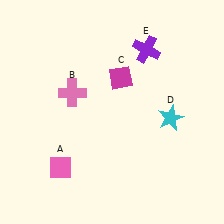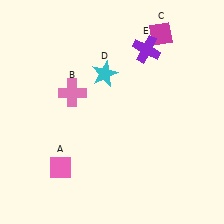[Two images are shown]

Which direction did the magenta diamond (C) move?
The magenta diamond (C) moved up.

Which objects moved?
The objects that moved are: the magenta diamond (C), the cyan star (D).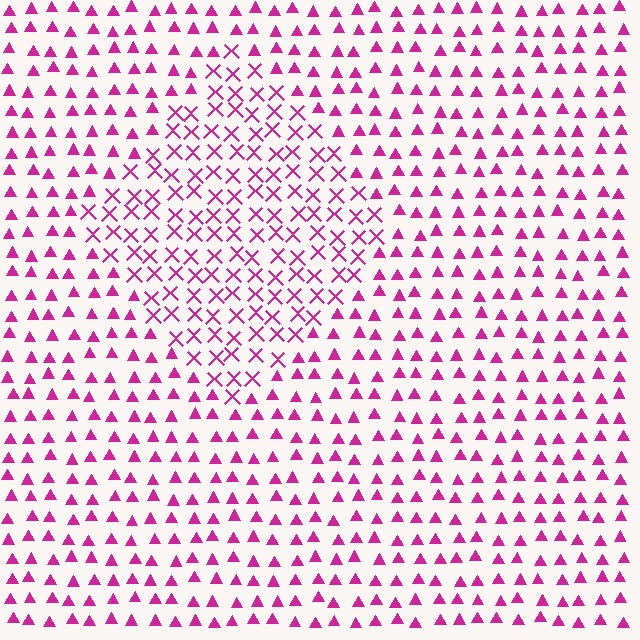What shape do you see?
I see a diamond.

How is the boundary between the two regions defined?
The boundary is defined by a change in element shape: X marks inside vs. triangles outside. All elements share the same color and spacing.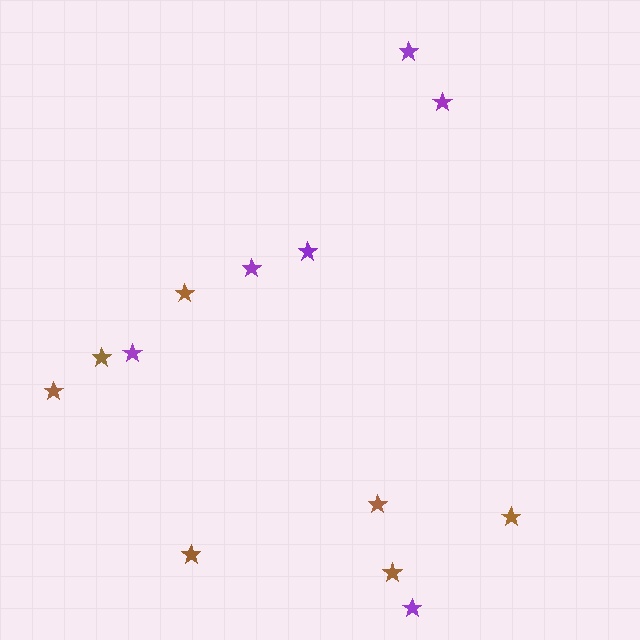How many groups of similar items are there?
There are 2 groups: one group of purple stars (6) and one group of brown stars (7).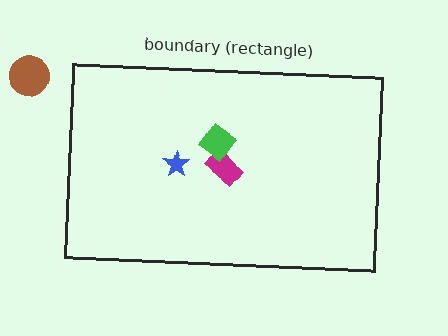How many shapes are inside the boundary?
3 inside, 1 outside.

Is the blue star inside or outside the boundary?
Inside.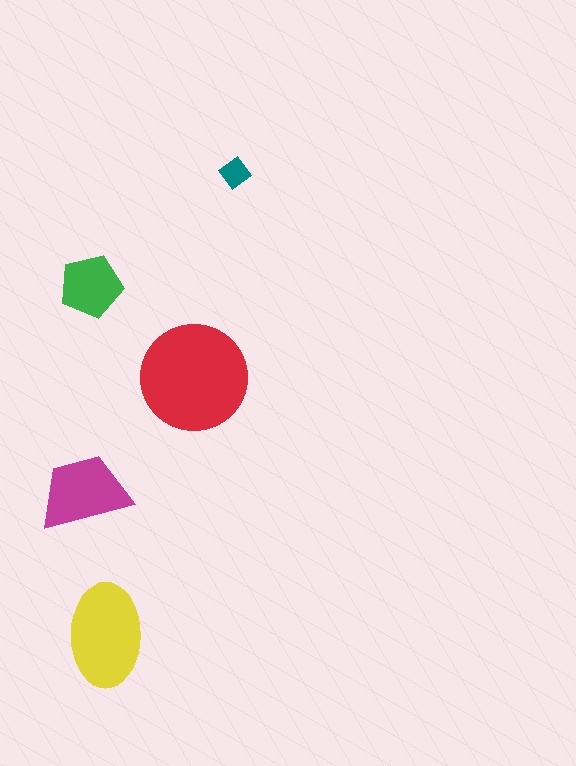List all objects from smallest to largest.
The teal diamond, the green pentagon, the magenta trapezoid, the yellow ellipse, the red circle.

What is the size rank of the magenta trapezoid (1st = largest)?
3rd.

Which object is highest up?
The teal diamond is topmost.